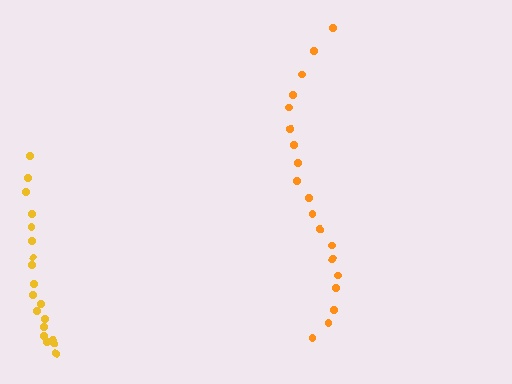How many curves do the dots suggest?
There are 2 distinct paths.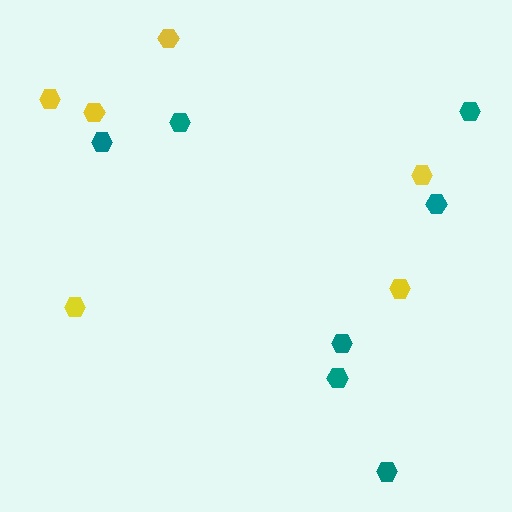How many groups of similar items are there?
There are 2 groups: one group of yellow hexagons (6) and one group of teal hexagons (7).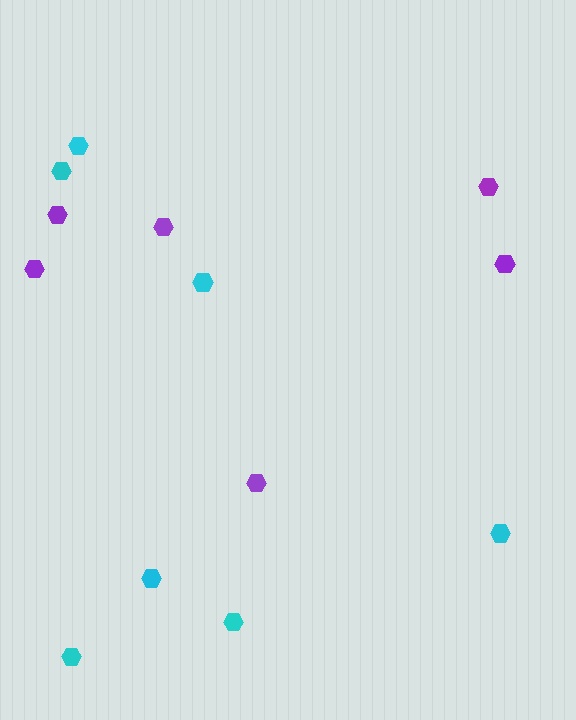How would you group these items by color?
There are 2 groups: one group of purple hexagons (6) and one group of cyan hexagons (7).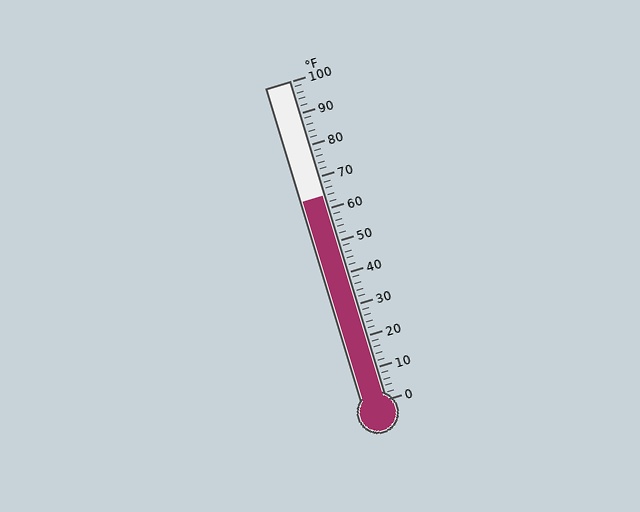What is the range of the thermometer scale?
The thermometer scale ranges from 0°F to 100°F.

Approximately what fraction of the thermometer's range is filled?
The thermometer is filled to approximately 65% of its range.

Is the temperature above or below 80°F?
The temperature is below 80°F.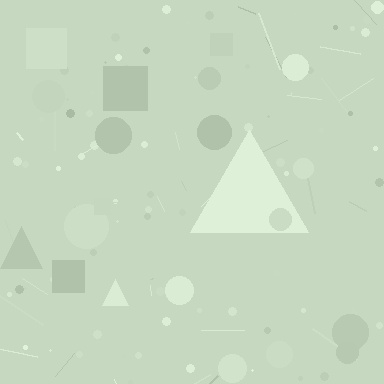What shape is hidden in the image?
A triangle is hidden in the image.